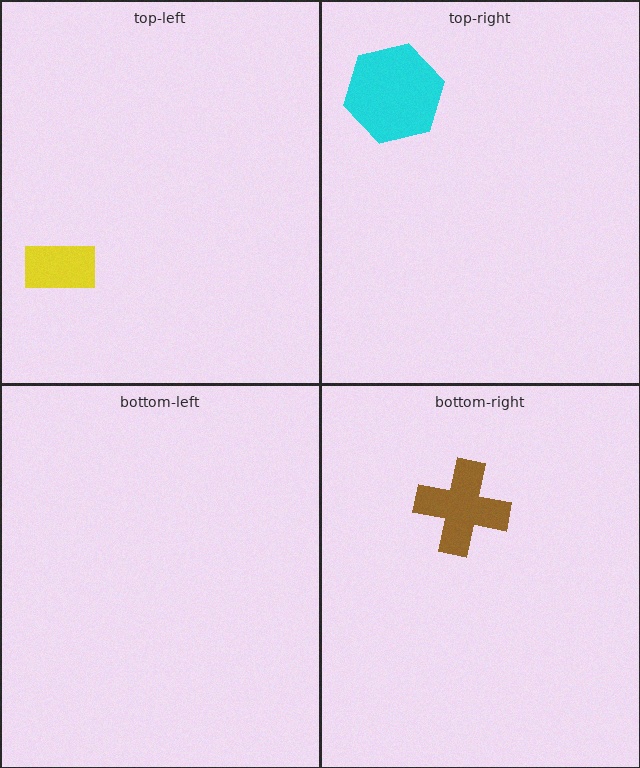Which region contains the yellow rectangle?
The top-left region.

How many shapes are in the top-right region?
1.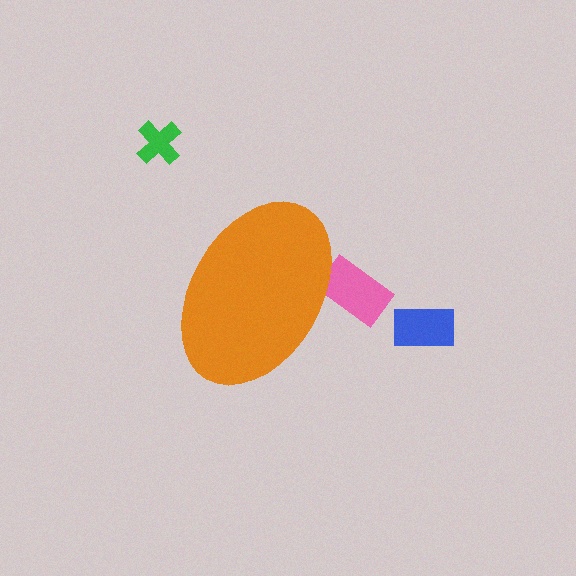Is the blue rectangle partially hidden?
No, the blue rectangle is fully visible.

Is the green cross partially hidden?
No, the green cross is fully visible.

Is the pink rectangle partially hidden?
Yes, the pink rectangle is partially hidden behind the orange ellipse.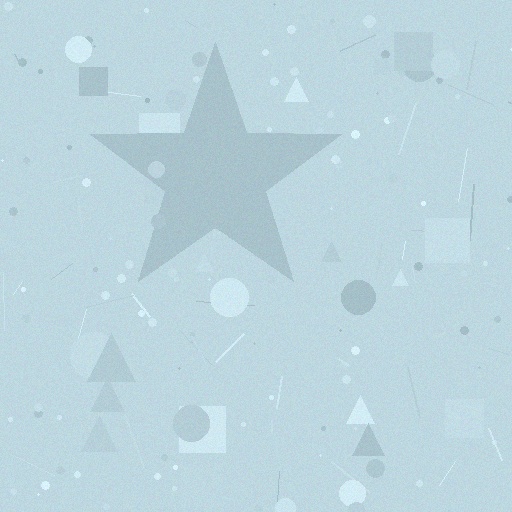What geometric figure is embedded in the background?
A star is embedded in the background.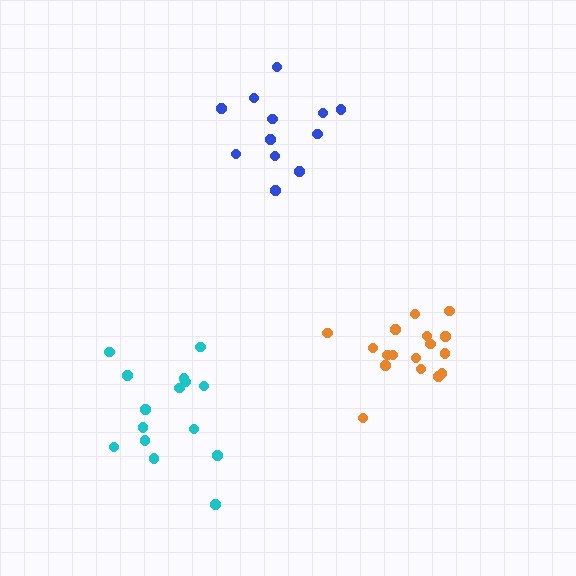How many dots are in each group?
Group 1: 15 dots, Group 2: 17 dots, Group 3: 12 dots (44 total).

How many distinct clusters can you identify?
There are 3 distinct clusters.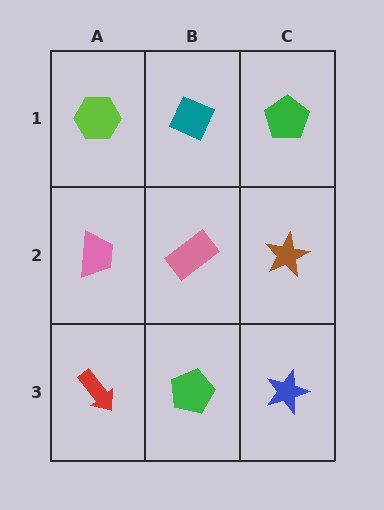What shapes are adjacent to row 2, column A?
A lime hexagon (row 1, column A), a red arrow (row 3, column A), a pink rectangle (row 2, column B).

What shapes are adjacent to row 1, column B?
A pink rectangle (row 2, column B), a lime hexagon (row 1, column A), a green pentagon (row 1, column C).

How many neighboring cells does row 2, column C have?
3.